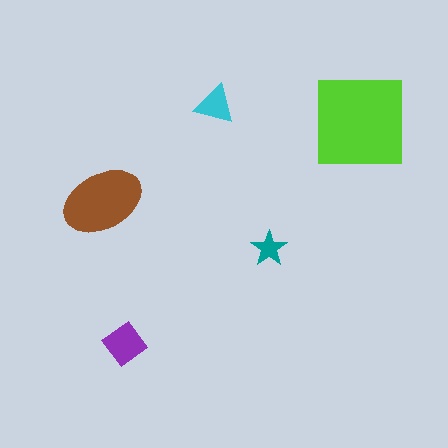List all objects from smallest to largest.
The teal star, the cyan triangle, the purple diamond, the brown ellipse, the lime square.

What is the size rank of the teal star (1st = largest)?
5th.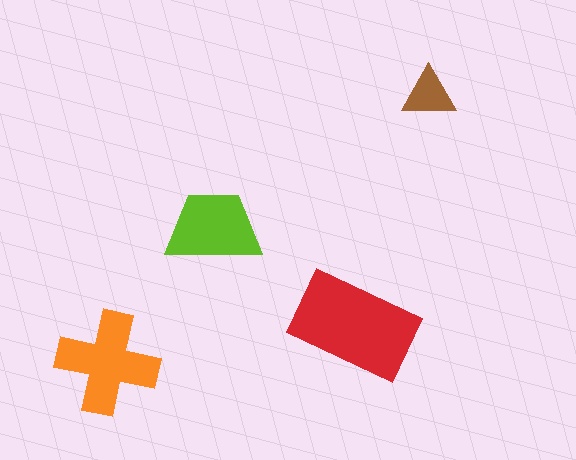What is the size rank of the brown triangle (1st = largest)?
4th.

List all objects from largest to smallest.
The red rectangle, the orange cross, the lime trapezoid, the brown triangle.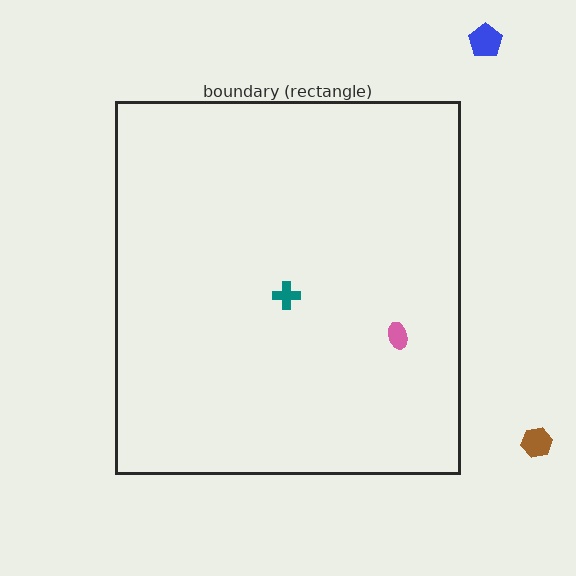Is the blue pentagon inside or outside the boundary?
Outside.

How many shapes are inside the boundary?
2 inside, 2 outside.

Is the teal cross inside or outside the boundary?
Inside.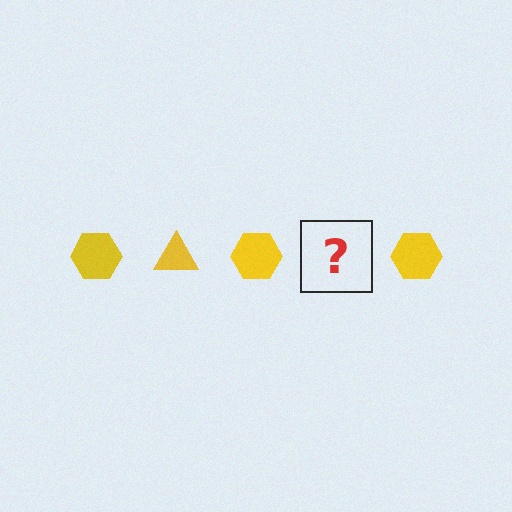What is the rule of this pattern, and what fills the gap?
The rule is that the pattern cycles through hexagon, triangle shapes in yellow. The gap should be filled with a yellow triangle.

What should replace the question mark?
The question mark should be replaced with a yellow triangle.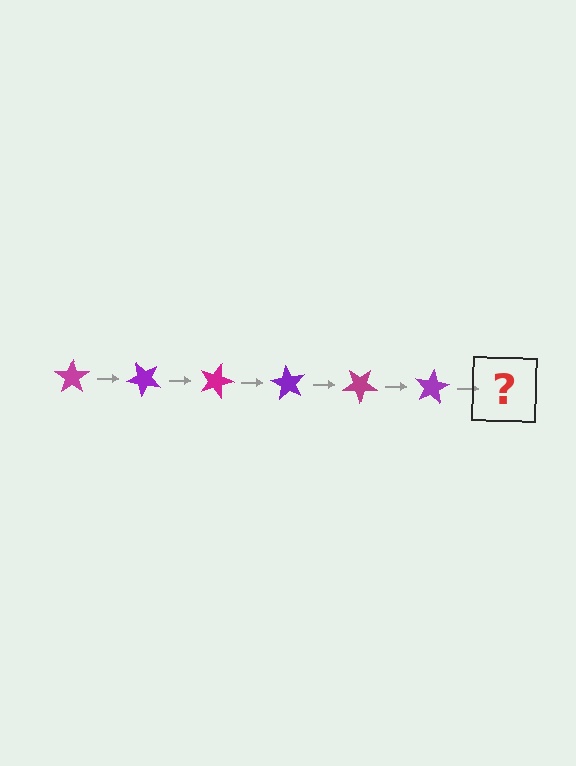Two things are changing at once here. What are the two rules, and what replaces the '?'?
The two rules are that it rotates 45 degrees each step and the color cycles through magenta and purple. The '?' should be a magenta star, rotated 270 degrees from the start.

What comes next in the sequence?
The next element should be a magenta star, rotated 270 degrees from the start.